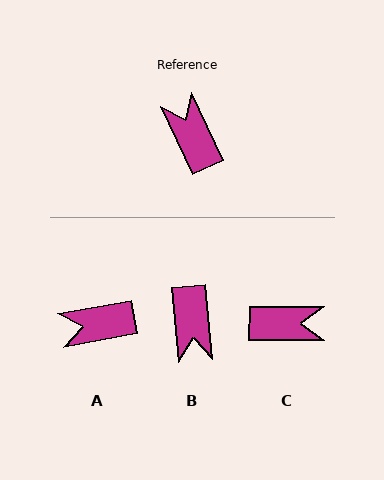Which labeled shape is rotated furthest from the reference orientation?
B, about 161 degrees away.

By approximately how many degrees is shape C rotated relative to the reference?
Approximately 115 degrees clockwise.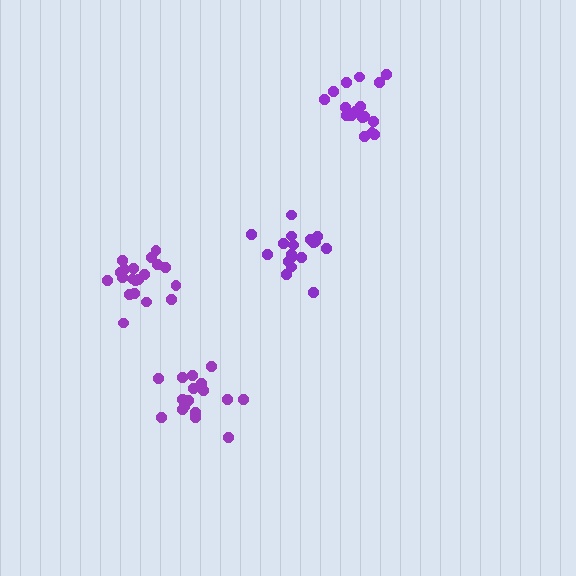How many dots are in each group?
Group 1: 18 dots, Group 2: 18 dots, Group 3: 20 dots, Group 4: 17 dots (73 total).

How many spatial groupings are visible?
There are 4 spatial groupings.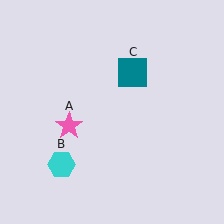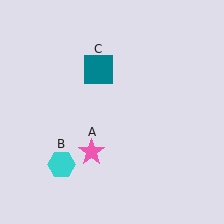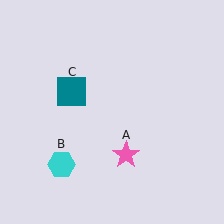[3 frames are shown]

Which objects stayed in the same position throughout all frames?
Cyan hexagon (object B) remained stationary.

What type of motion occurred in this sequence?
The pink star (object A), teal square (object C) rotated counterclockwise around the center of the scene.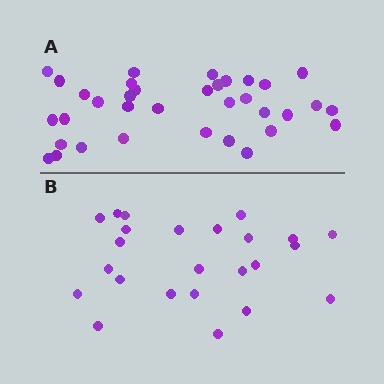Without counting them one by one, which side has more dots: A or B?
Region A (the top region) has more dots.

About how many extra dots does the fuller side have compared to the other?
Region A has roughly 12 or so more dots than region B.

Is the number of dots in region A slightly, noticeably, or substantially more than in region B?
Region A has substantially more. The ratio is roughly 1.5 to 1.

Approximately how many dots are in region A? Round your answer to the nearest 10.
About 40 dots. (The exact count is 35, which rounds to 40.)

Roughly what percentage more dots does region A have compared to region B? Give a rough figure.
About 45% more.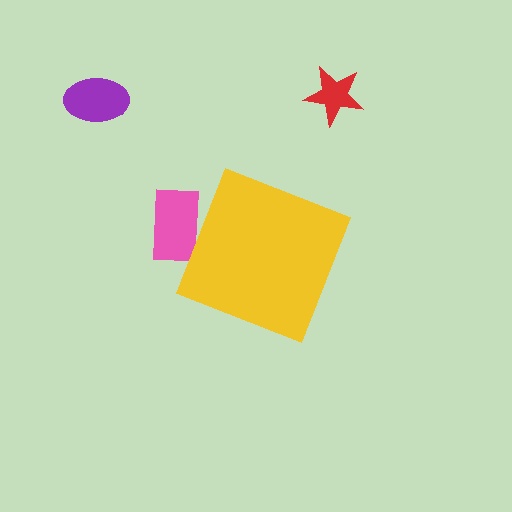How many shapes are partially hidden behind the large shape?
1 shape is partially hidden.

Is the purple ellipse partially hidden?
No, the purple ellipse is fully visible.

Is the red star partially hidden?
No, the red star is fully visible.